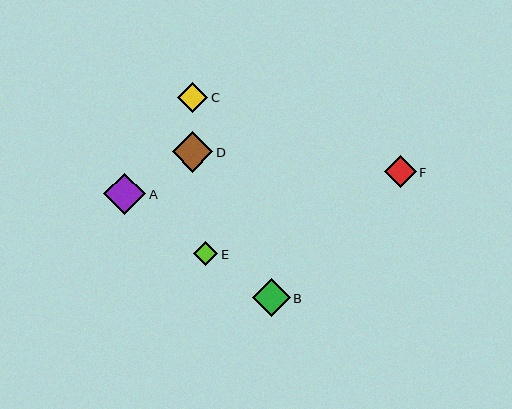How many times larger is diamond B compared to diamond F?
Diamond B is approximately 1.2 times the size of diamond F.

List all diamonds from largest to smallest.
From largest to smallest: A, D, B, F, C, E.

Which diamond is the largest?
Diamond A is the largest with a size of approximately 42 pixels.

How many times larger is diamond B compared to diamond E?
Diamond B is approximately 1.6 times the size of diamond E.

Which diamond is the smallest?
Diamond E is the smallest with a size of approximately 24 pixels.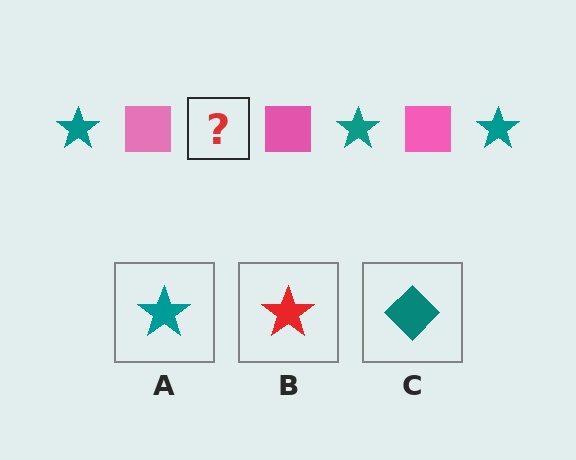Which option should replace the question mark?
Option A.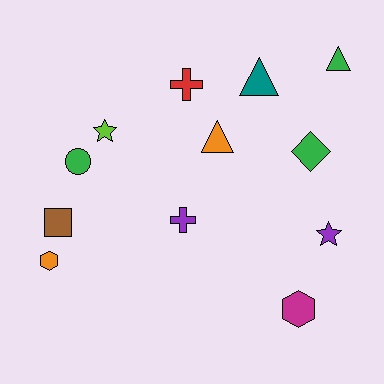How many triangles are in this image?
There are 3 triangles.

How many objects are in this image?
There are 12 objects.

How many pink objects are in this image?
There are no pink objects.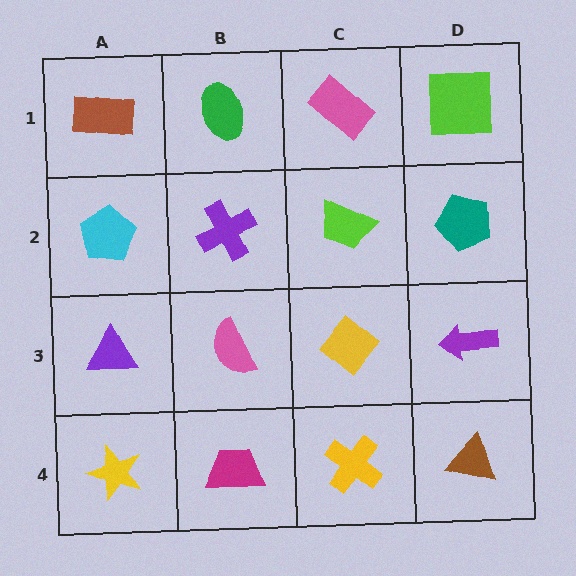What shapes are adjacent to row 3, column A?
A cyan pentagon (row 2, column A), a yellow star (row 4, column A), a pink semicircle (row 3, column B).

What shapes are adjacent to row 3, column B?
A purple cross (row 2, column B), a magenta trapezoid (row 4, column B), a purple triangle (row 3, column A), a yellow diamond (row 3, column C).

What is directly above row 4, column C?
A yellow diamond.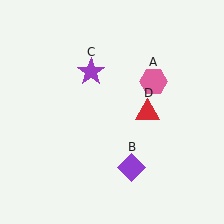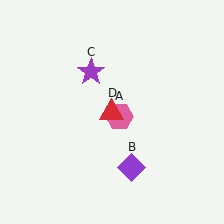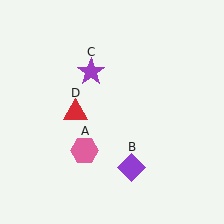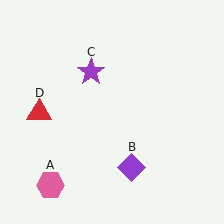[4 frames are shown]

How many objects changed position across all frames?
2 objects changed position: pink hexagon (object A), red triangle (object D).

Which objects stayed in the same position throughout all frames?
Purple diamond (object B) and purple star (object C) remained stationary.